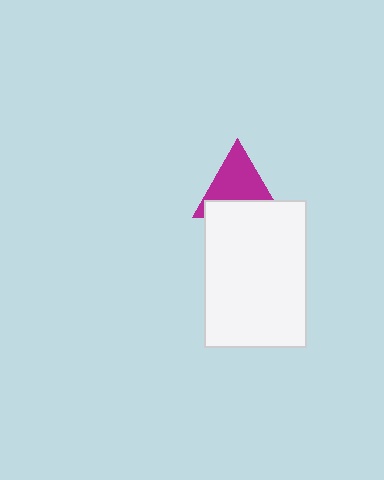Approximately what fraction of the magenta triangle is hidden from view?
Roughly 37% of the magenta triangle is hidden behind the white rectangle.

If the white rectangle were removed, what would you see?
You would see the complete magenta triangle.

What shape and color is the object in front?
The object in front is a white rectangle.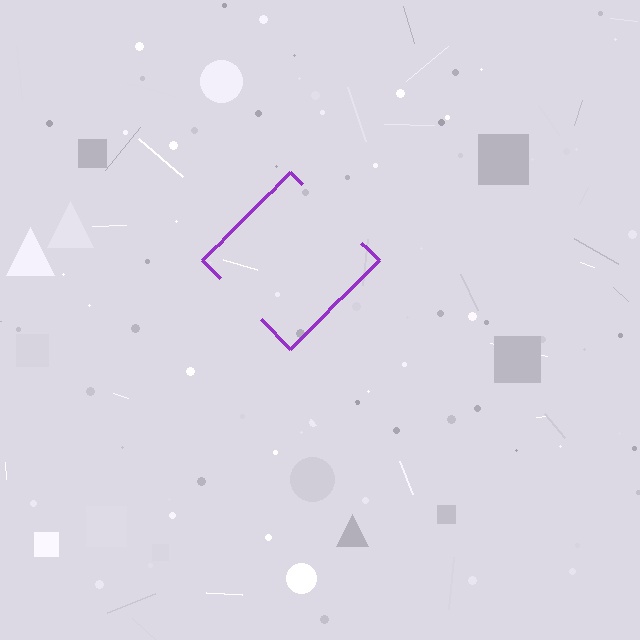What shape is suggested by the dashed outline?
The dashed outline suggests a diamond.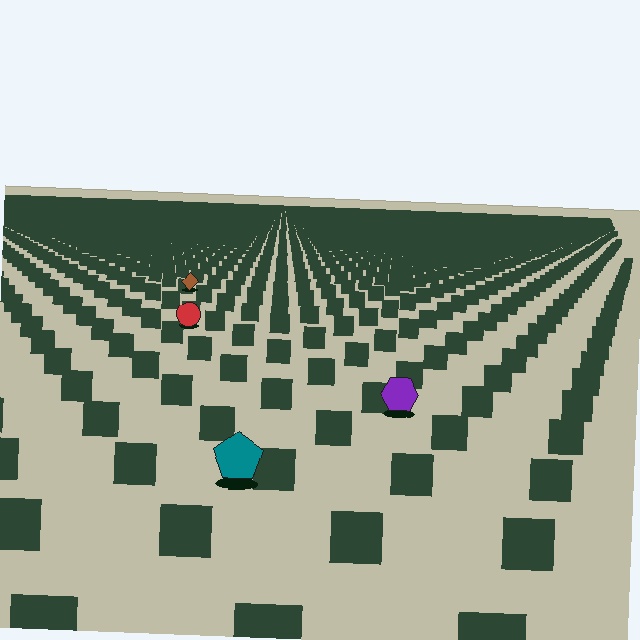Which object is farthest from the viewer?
The brown diamond is farthest from the viewer. It appears smaller and the ground texture around it is denser.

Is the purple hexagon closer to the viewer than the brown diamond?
Yes. The purple hexagon is closer — you can tell from the texture gradient: the ground texture is coarser near it.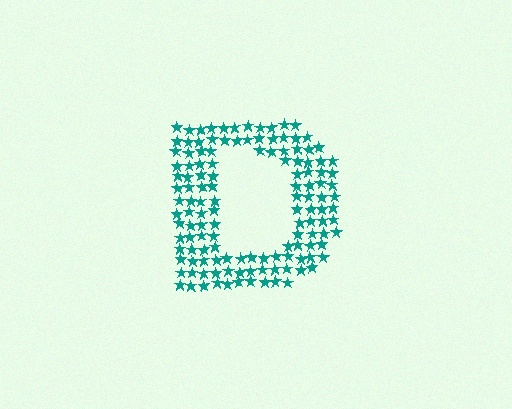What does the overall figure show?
The overall figure shows the letter D.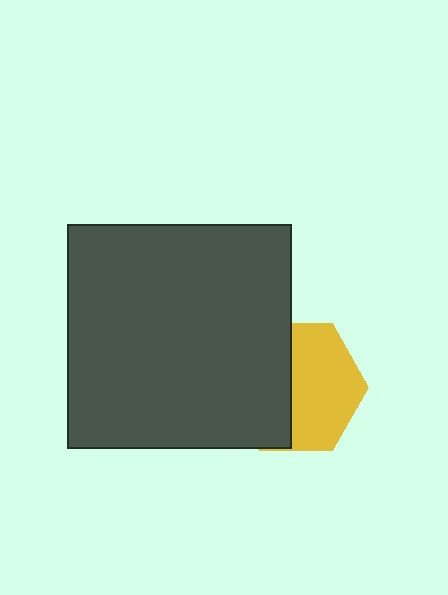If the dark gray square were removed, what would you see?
You would see the complete yellow hexagon.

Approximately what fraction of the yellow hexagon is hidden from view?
Roughly 45% of the yellow hexagon is hidden behind the dark gray square.